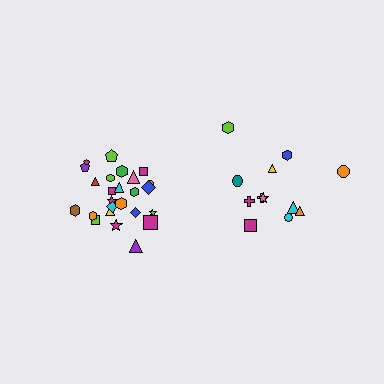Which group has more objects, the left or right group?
The left group.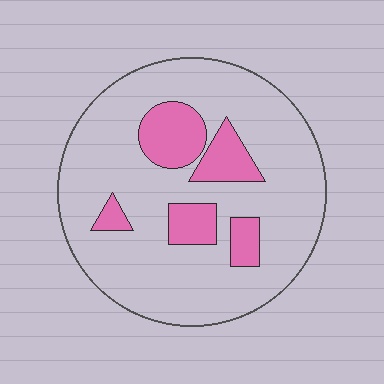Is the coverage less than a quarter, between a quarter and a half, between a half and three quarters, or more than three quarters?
Less than a quarter.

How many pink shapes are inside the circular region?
5.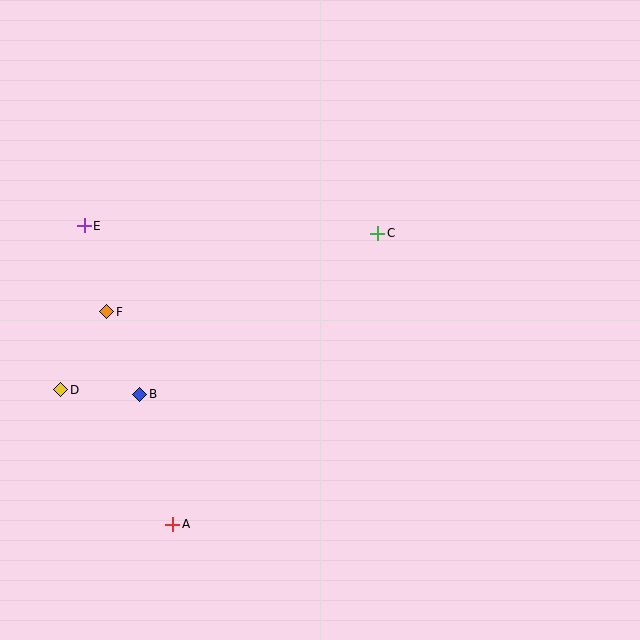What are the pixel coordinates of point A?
Point A is at (173, 524).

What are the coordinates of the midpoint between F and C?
The midpoint between F and C is at (242, 273).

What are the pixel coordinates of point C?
Point C is at (378, 233).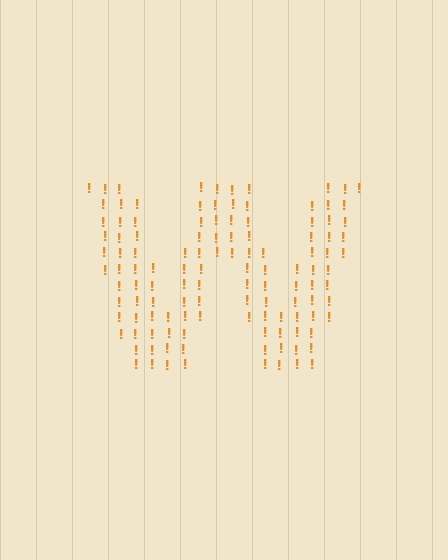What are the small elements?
The small elements are exclamation marks.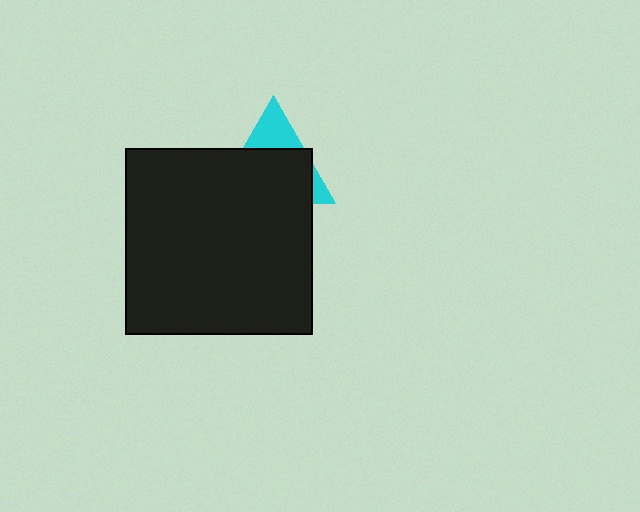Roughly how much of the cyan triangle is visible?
A small part of it is visible (roughly 30%).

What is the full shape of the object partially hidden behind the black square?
The partially hidden object is a cyan triangle.